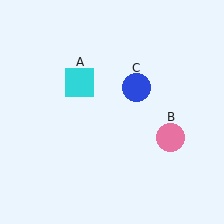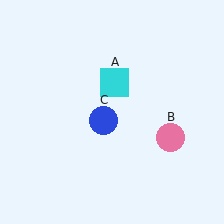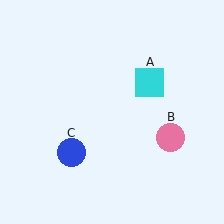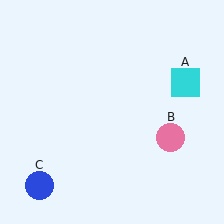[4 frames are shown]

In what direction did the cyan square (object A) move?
The cyan square (object A) moved right.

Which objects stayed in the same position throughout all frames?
Pink circle (object B) remained stationary.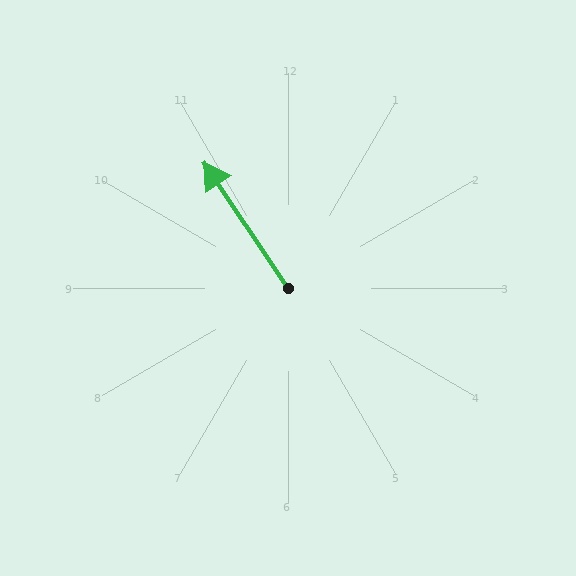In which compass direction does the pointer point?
Northwest.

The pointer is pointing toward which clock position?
Roughly 11 o'clock.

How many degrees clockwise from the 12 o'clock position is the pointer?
Approximately 326 degrees.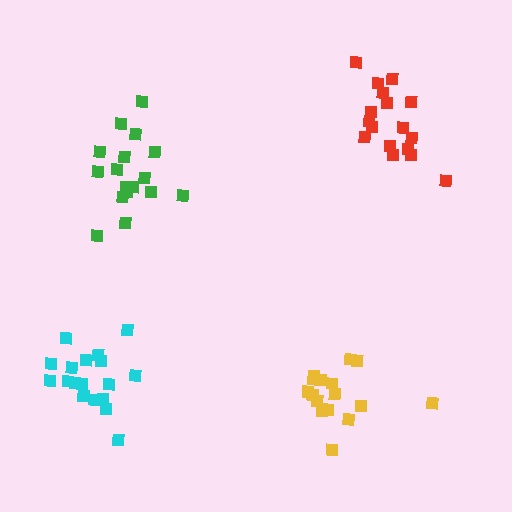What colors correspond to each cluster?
The clusters are colored: cyan, green, yellow, red.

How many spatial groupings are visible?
There are 4 spatial groupings.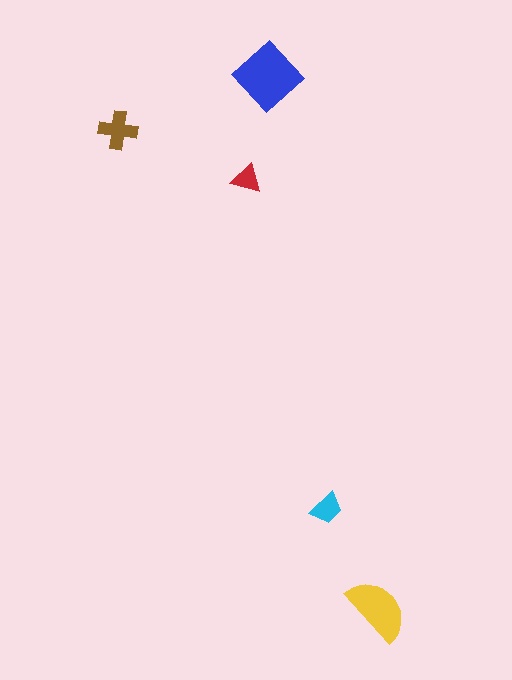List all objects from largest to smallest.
The blue diamond, the yellow semicircle, the brown cross, the cyan trapezoid, the red triangle.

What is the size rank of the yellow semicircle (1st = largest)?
2nd.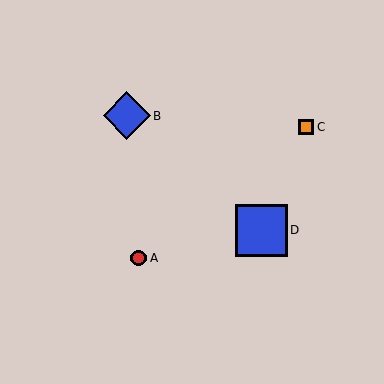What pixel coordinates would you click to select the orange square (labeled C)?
Click at (306, 127) to select the orange square C.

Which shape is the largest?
The blue square (labeled D) is the largest.